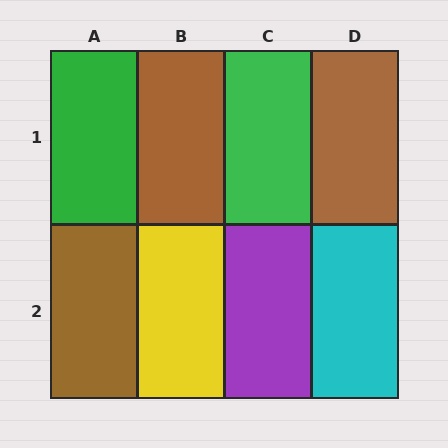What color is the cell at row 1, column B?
Brown.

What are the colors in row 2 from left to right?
Brown, yellow, purple, cyan.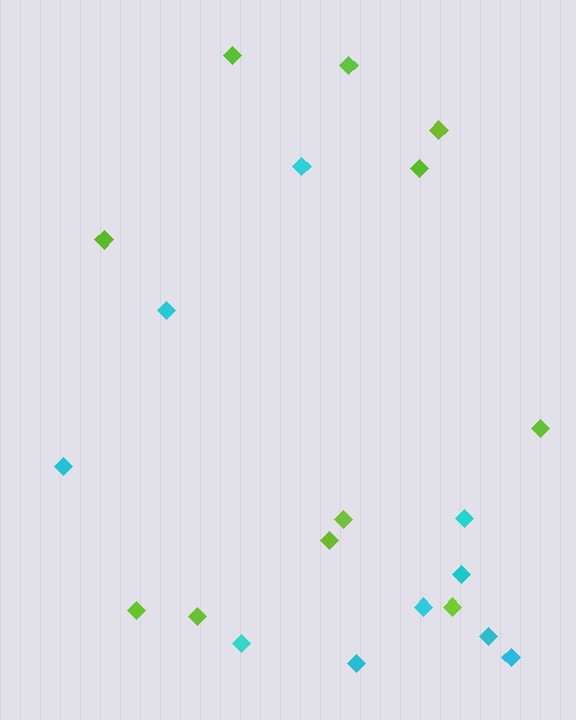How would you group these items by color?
There are 2 groups: one group of cyan diamonds (10) and one group of lime diamonds (11).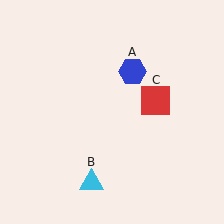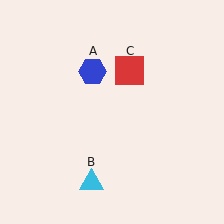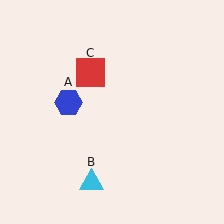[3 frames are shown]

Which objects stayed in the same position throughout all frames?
Cyan triangle (object B) remained stationary.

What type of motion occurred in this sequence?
The blue hexagon (object A), red square (object C) rotated counterclockwise around the center of the scene.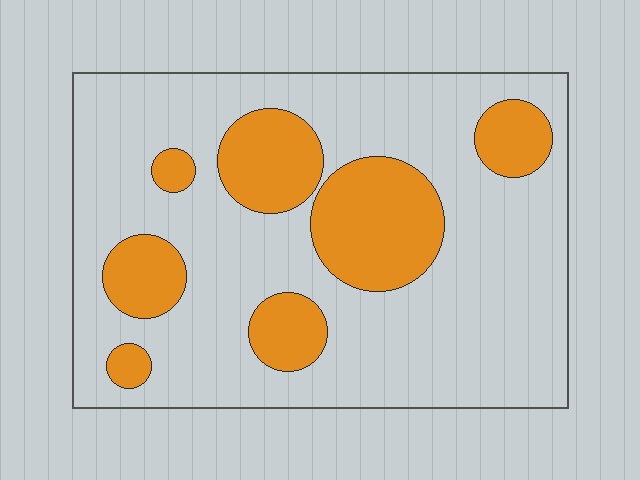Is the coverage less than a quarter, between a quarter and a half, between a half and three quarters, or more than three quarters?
Between a quarter and a half.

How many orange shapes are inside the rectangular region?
7.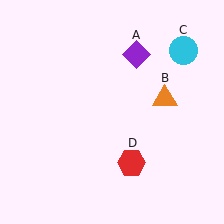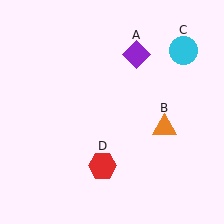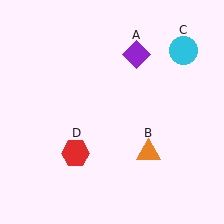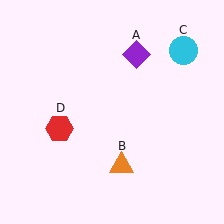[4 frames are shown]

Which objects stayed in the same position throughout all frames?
Purple diamond (object A) and cyan circle (object C) remained stationary.